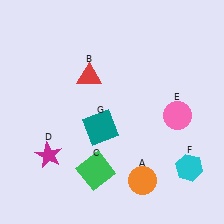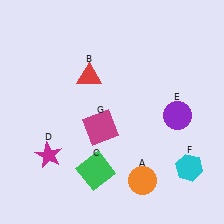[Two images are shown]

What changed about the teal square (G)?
In Image 1, G is teal. In Image 2, it changed to magenta.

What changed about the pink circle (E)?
In Image 1, E is pink. In Image 2, it changed to purple.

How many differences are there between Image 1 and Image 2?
There are 2 differences between the two images.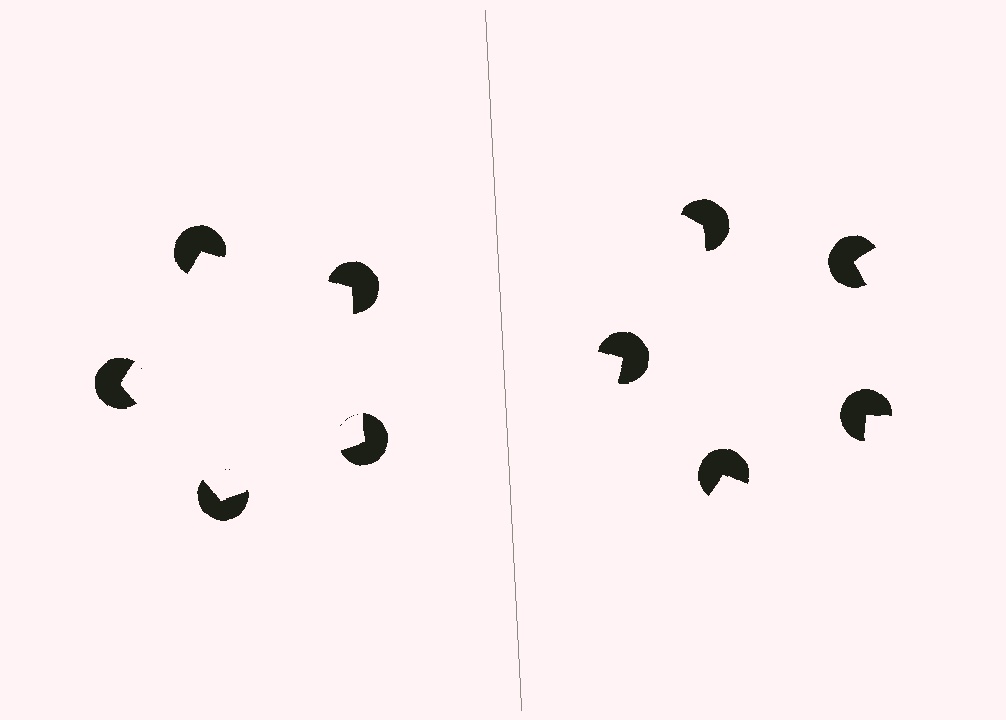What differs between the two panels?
The pac-man discs are positioned identically on both sides; only the wedge orientations differ. On the left they align to a pentagon; on the right they are misaligned.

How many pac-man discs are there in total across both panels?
10 — 5 on each side.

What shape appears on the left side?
An illusory pentagon.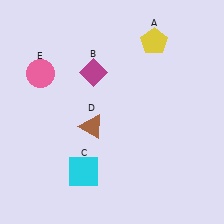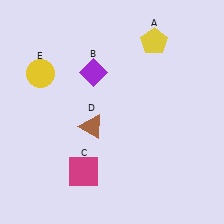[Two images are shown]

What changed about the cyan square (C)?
In Image 1, C is cyan. In Image 2, it changed to magenta.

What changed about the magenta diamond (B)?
In Image 1, B is magenta. In Image 2, it changed to purple.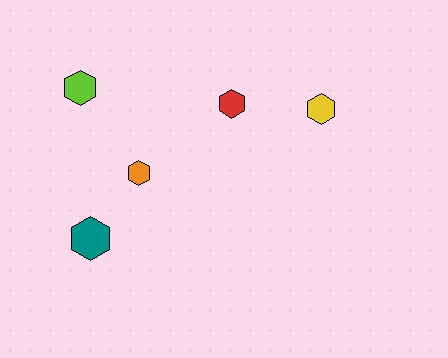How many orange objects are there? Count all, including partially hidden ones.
There is 1 orange object.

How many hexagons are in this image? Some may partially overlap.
There are 5 hexagons.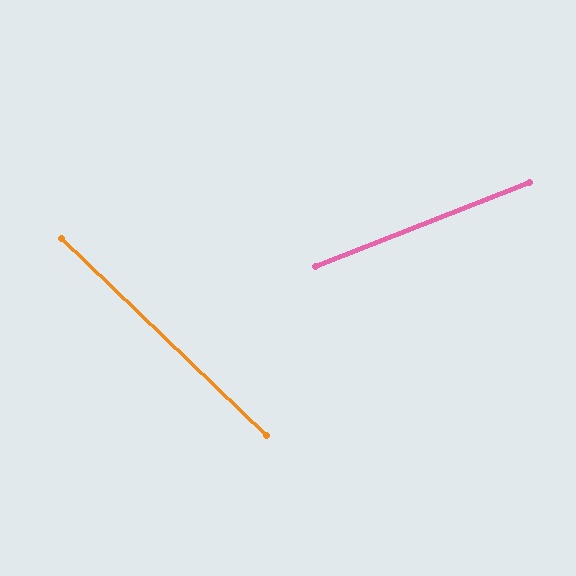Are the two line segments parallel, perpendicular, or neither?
Neither parallel nor perpendicular — they differ by about 65°.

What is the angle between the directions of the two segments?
Approximately 65 degrees.